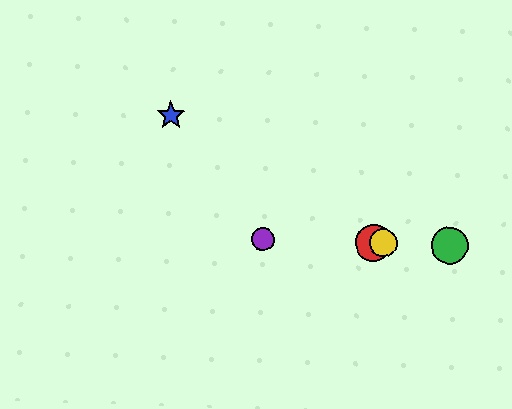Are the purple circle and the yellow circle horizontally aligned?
Yes, both are at y≈239.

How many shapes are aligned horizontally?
4 shapes (the red circle, the green circle, the yellow circle, the purple circle) are aligned horizontally.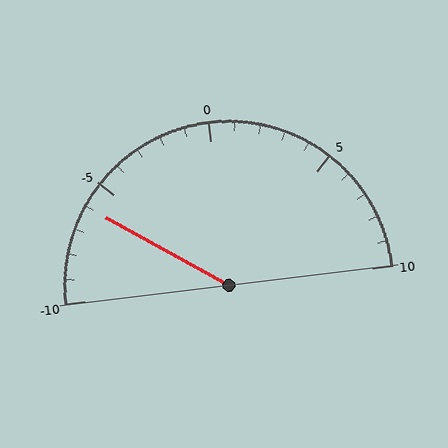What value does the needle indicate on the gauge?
The needle indicates approximately -6.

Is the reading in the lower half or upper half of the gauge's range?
The reading is in the lower half of the range (-10 to 10).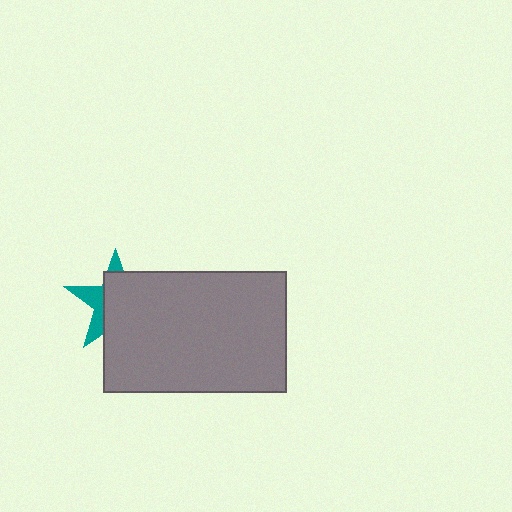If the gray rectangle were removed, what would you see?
You would see the complete teal star.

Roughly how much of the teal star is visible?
A small part of it is visible (roughly 34%).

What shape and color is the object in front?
The object in front is a gray rectangle.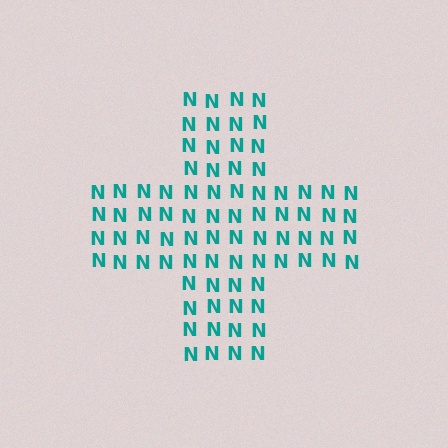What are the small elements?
The small elements are letter N's.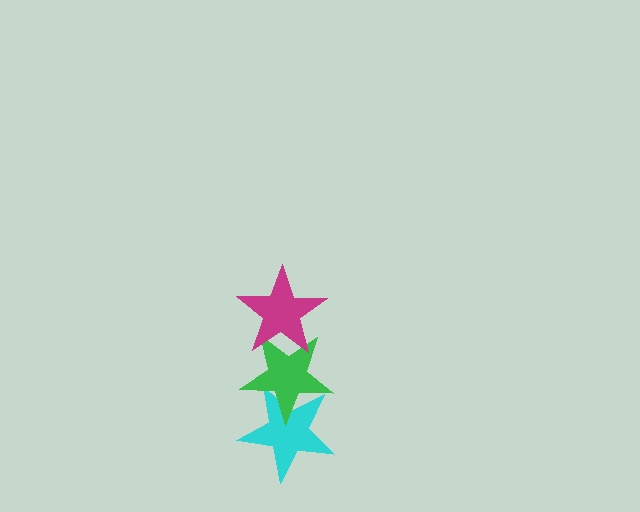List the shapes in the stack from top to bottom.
From top to bottom: the magenta star, the green star, the cyan star.